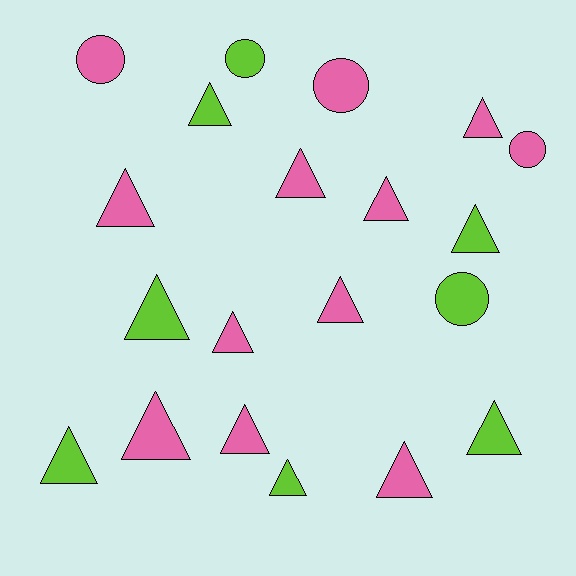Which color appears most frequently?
Pink, with 12 objects.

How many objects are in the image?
There are 20 objects.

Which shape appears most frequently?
Triangle, with 15 objects.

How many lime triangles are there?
There are 6 lime triangles.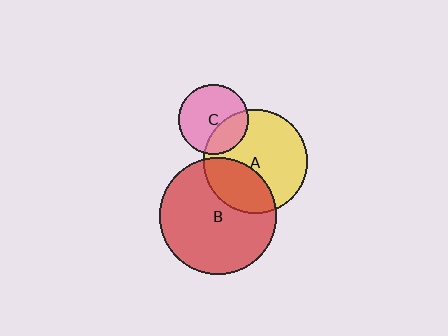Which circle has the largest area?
Circle B (red).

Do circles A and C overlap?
Yes.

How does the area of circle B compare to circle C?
Approximately 2.8 times.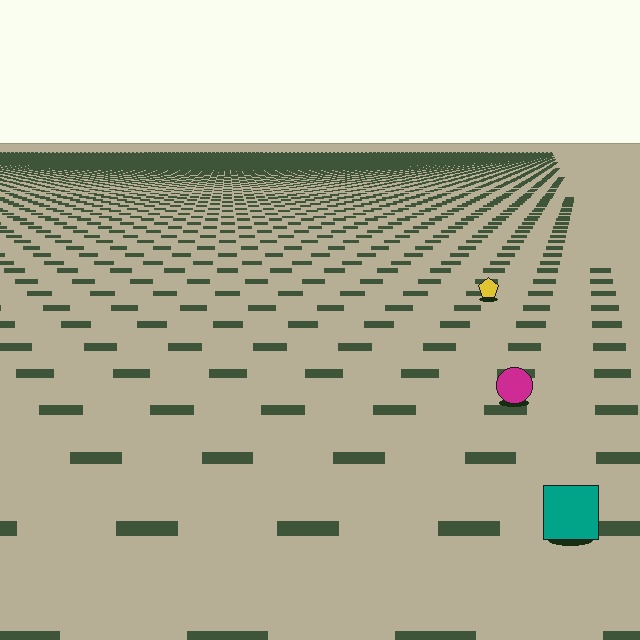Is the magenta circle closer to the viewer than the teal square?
No. The teal square is closer — you can tell from the texture gradient: the ground texture is coarser near it.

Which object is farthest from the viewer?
The yellow pentagon is farthest from the viewer. It appears smaller and the ground texture around it is denser.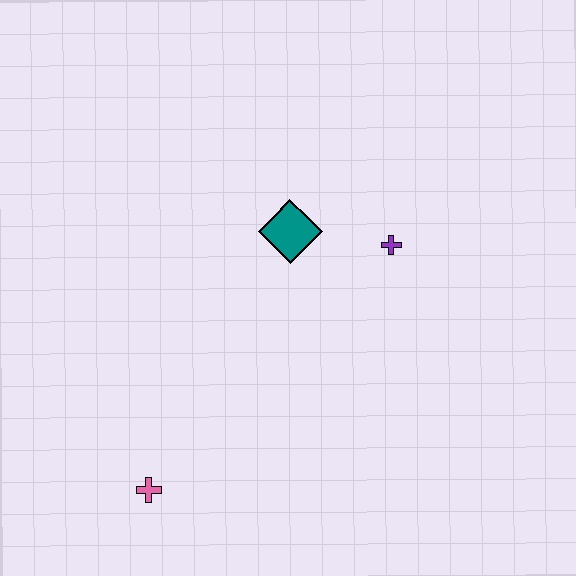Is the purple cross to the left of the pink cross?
No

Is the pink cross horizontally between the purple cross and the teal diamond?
No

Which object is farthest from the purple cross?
The pink cross is farthest from the purple cross.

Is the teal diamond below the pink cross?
No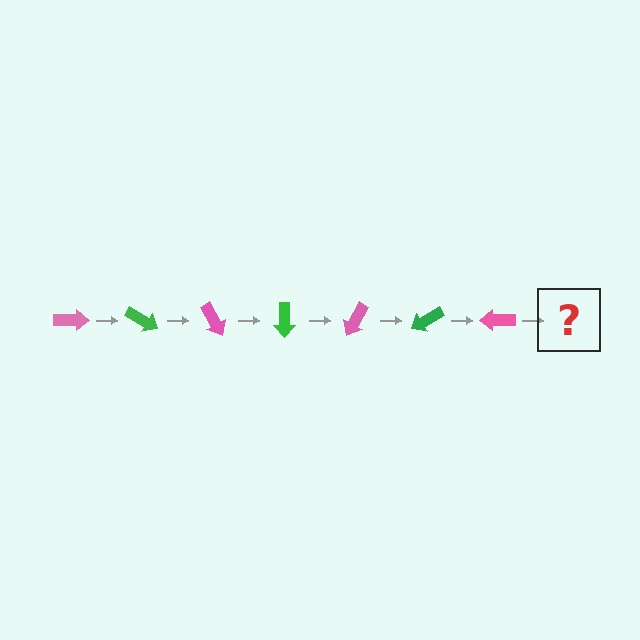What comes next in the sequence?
The next element should be a green arrow, rotated 210 degrees from the start.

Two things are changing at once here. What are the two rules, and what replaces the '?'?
The two rules are that it rotates 30 degrees each step and the color cycles through pink and green. The '?' should be a green arrow, rotated 210 degrees from the start.